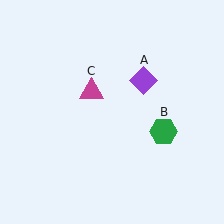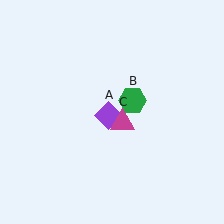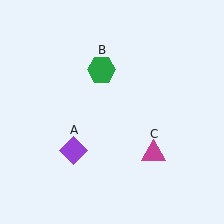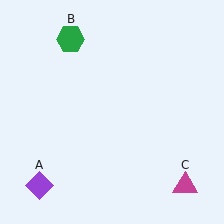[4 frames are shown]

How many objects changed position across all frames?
3 objects changed position: purple diamond (object A), green hexagon (object B), magenta triangle (object C).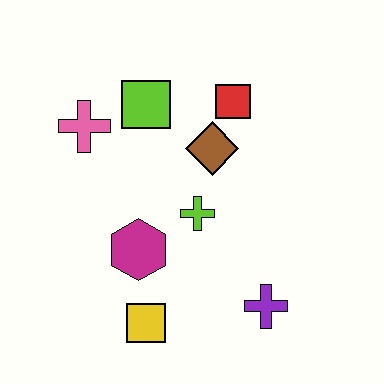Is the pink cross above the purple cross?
Yes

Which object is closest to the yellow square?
The magenta hexagon is closest to the yellow square.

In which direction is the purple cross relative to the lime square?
The purple cross is below the lime square.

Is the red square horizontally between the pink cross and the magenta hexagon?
No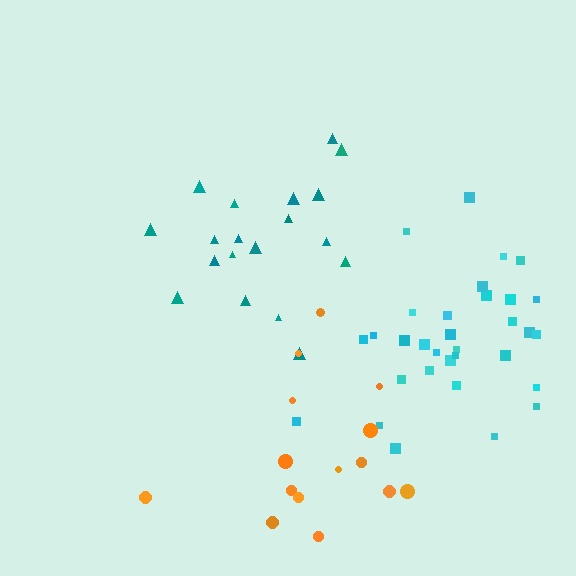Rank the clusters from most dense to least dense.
cyan, teal, orange.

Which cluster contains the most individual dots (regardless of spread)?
Cyan (32).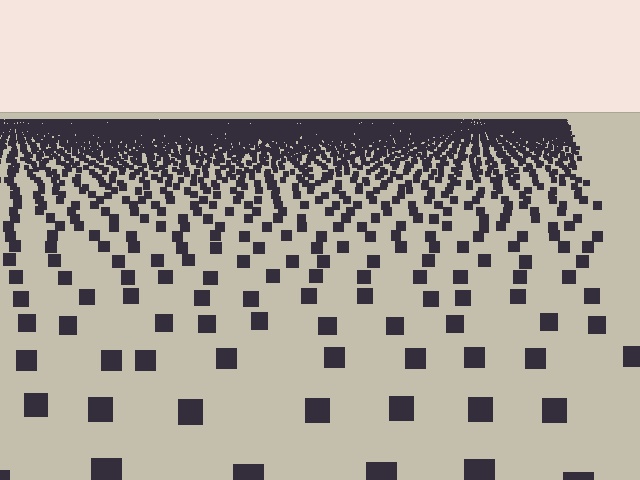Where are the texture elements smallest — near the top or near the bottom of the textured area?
Near the top.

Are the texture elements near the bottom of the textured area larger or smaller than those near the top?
Larger. Near the bottom, elements are closer to the viewer and appear at a bigger on-screen size.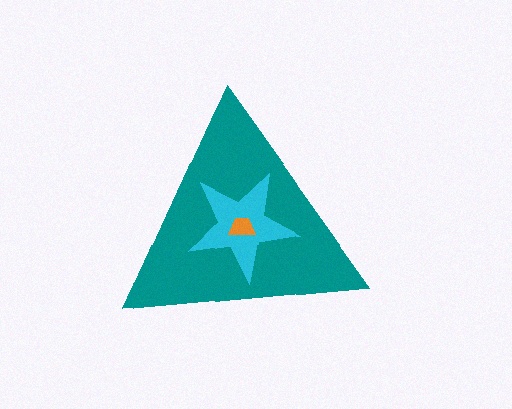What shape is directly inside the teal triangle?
The cyan star.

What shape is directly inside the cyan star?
The orange trapezoid.